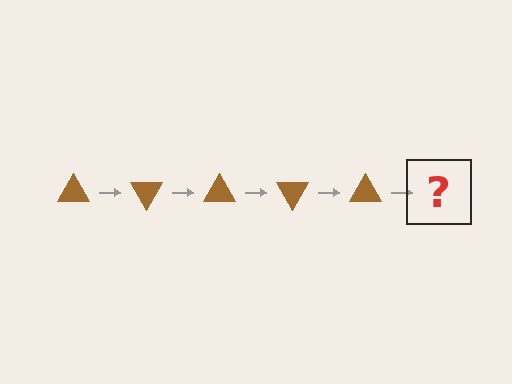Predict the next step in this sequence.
The next step is a brown triangle rotated 300 degrees.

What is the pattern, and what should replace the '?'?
The pattern is that the triangle rotates 60 degrees each step. The '?' should be a brown triangle rotated 300 degrees.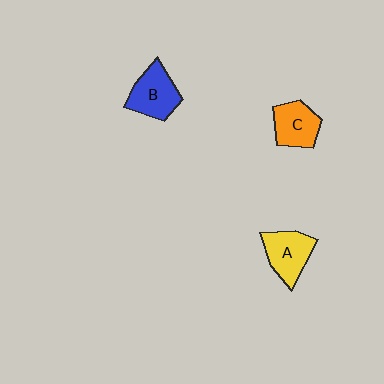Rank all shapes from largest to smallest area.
From largest to smallest: B (blue), A (yellow), C (orange).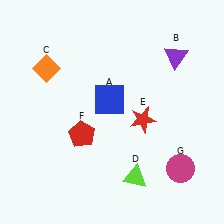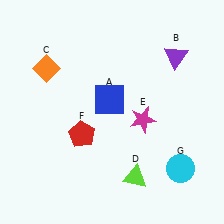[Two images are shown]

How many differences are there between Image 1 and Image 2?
There are 2 differences between the two images.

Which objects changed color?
E changed from red to magenta. G changed from magenta to cyan.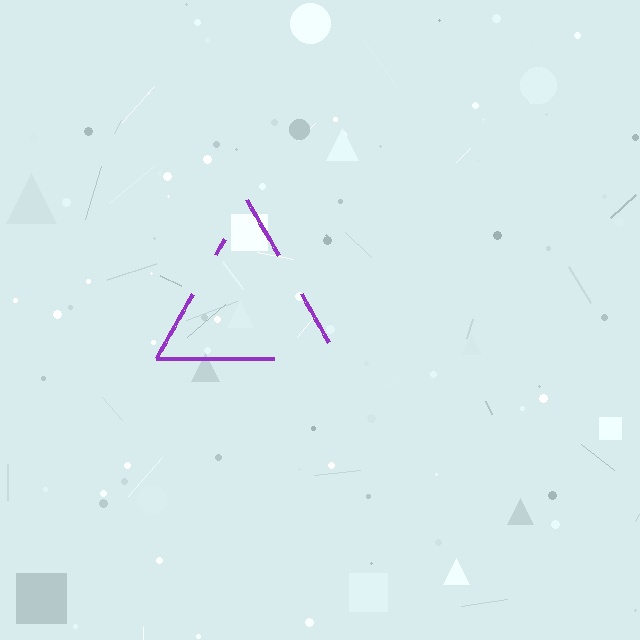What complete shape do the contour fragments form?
The contour fragments form a triangle.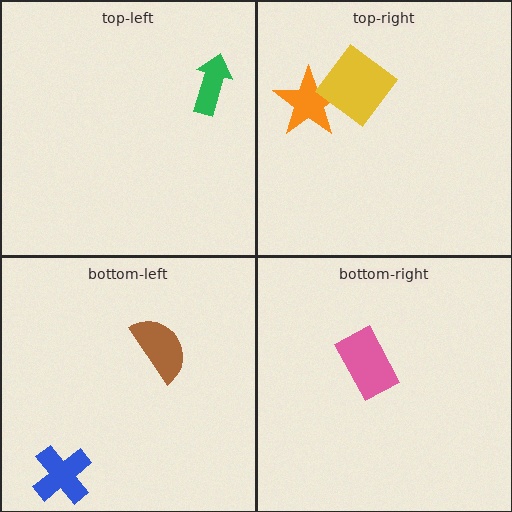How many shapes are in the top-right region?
2.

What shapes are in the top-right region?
The orange star, the yellow diamond.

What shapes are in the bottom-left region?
The brown semicircle, the blue cross.